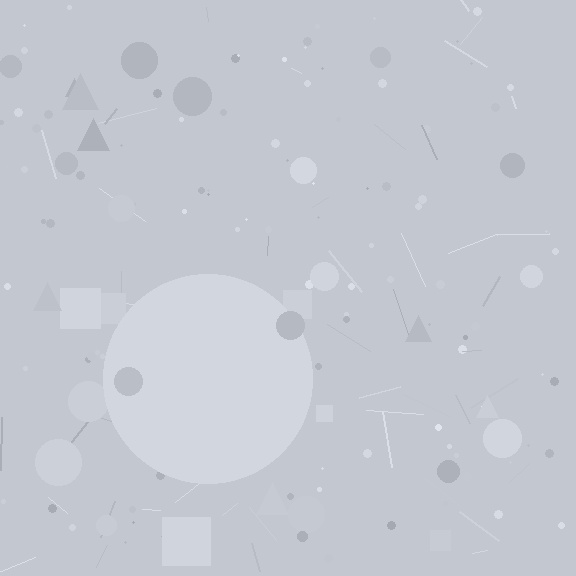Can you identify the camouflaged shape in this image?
The camouflaged shape is a circle.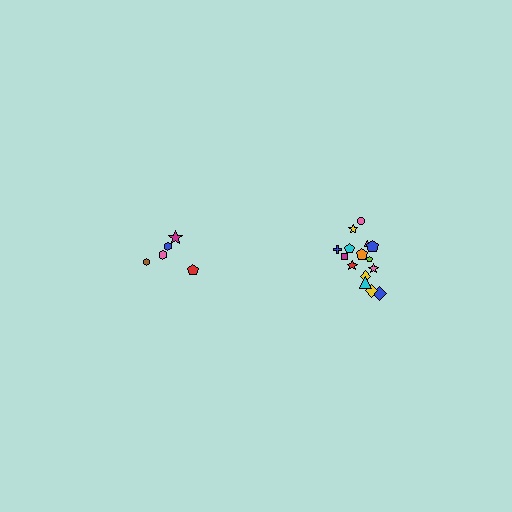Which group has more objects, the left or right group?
The right group.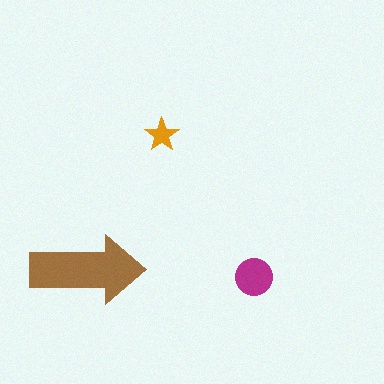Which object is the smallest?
The orange star.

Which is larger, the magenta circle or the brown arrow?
The brown arrow.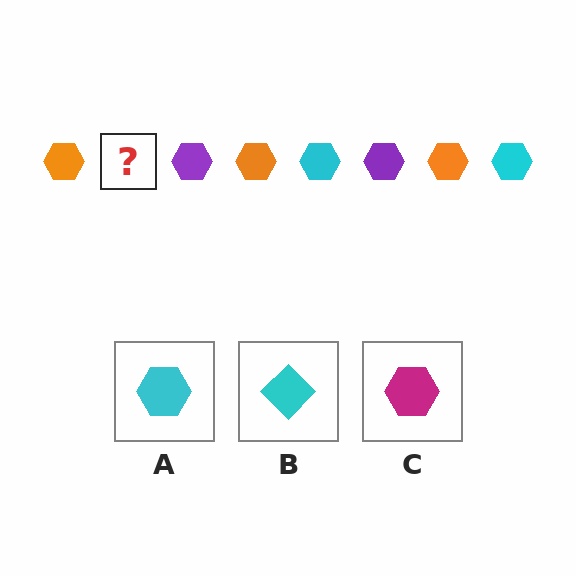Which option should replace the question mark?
Option A.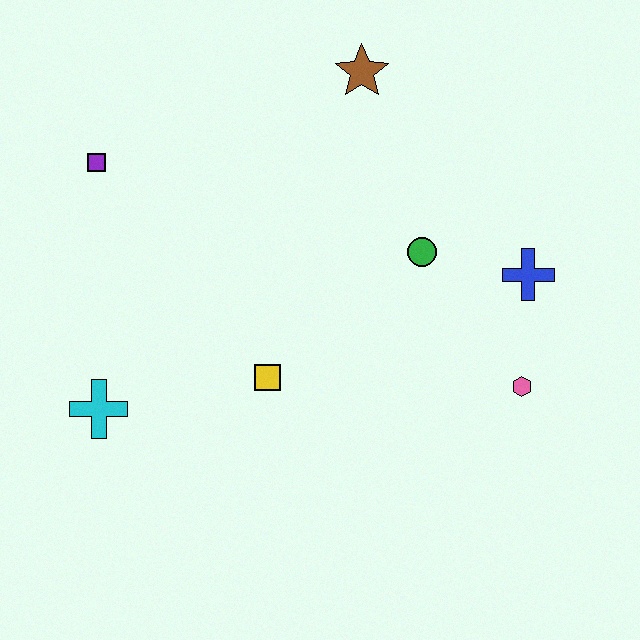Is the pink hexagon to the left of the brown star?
No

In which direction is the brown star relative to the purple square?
The brown star is to the right of the purple square.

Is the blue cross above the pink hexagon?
Yes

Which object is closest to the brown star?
The green circle is closest to the brown star.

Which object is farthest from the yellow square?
The brown star is farthest from the yellow square.